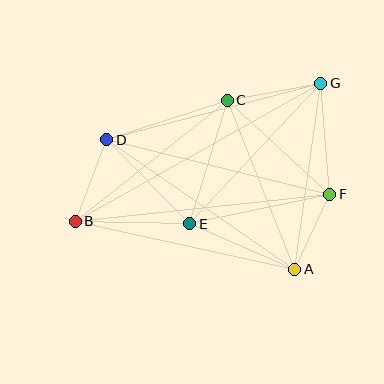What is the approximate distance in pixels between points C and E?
The distance between C and E is approximately 129 pixels.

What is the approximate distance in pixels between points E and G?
The distance between E and G is approximately 192 pixels.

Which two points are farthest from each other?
Points B and G are farthest from each other.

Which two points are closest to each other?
Points A and F are closest to each other.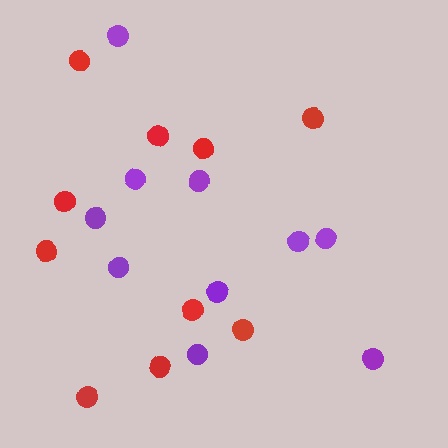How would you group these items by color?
There are 2 groups: one group of purple circles (10) and one group of red circles (10).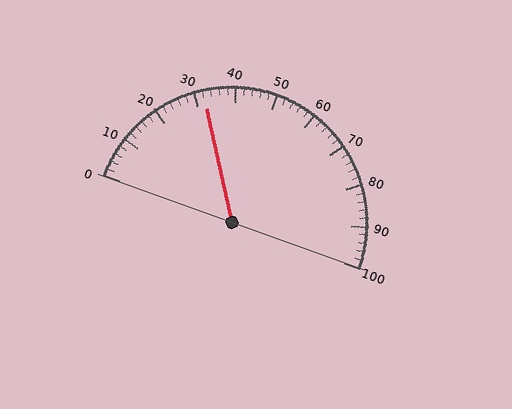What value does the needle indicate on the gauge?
The needle indicates approximately 32.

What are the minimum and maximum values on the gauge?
The gauge ranges from 0 to 100.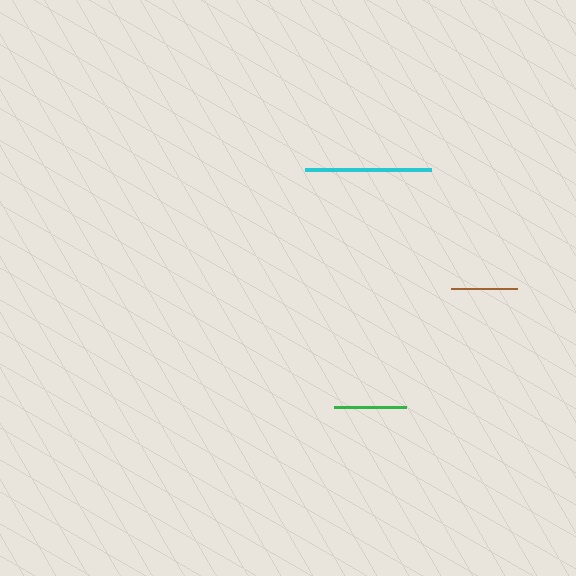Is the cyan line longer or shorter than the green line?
The cyan line is longer than the green line.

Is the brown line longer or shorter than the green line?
The green line is longer than the brown line.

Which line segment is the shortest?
The brown line is the shortest at approximately 66 pixels.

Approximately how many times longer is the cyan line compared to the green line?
The cyan line is approximately 1.8 times the length of the green line.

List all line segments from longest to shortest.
From longest to shortest: cyan, green, brown.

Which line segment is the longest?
The cyan line is the longest at approximately 126 pixels.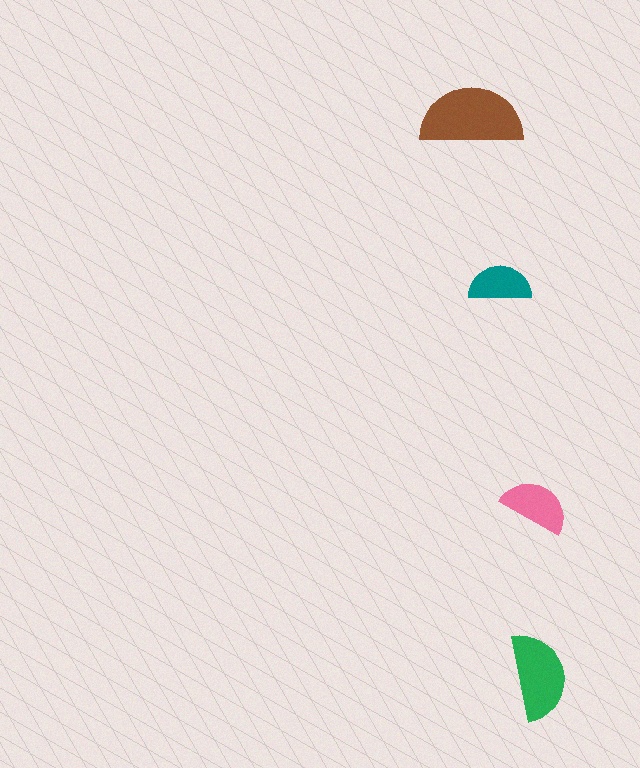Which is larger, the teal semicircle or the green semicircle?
The green one.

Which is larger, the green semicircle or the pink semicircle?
The green one.